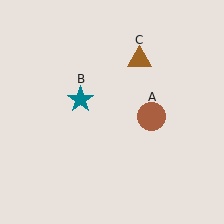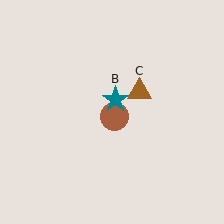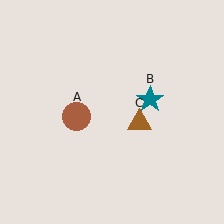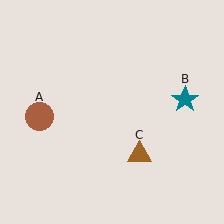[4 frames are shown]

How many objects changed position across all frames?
3 objects changed position: brown circle (object A), teal star (object B), brown triangle (object C).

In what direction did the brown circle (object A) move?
The brown circle (object A) moved left.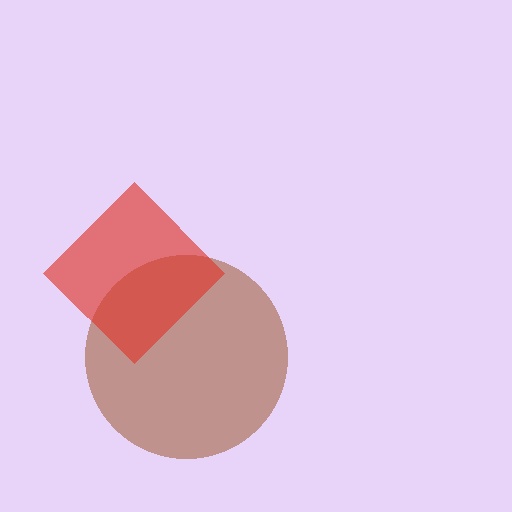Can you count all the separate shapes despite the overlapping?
Yes, there are 2 separate shapes.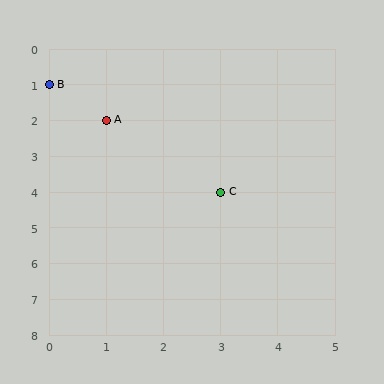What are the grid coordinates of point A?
Point A is at grid coordinates (1, 2).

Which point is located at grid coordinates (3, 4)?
Point C is at (3, 4).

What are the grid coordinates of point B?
Point B is at grid coordinates (0, 1).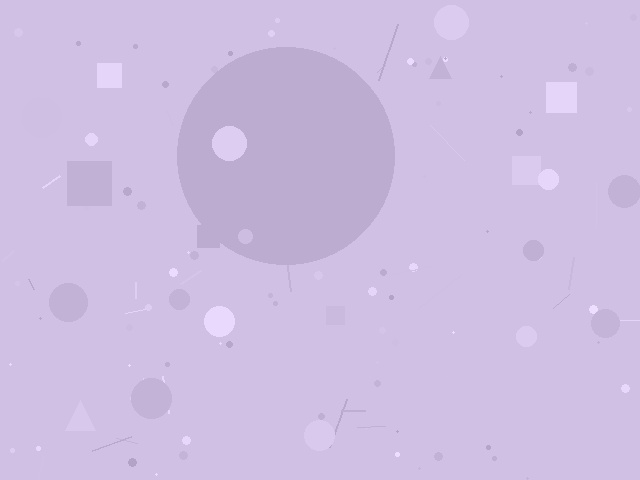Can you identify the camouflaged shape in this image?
The camouflaged shape is a circle.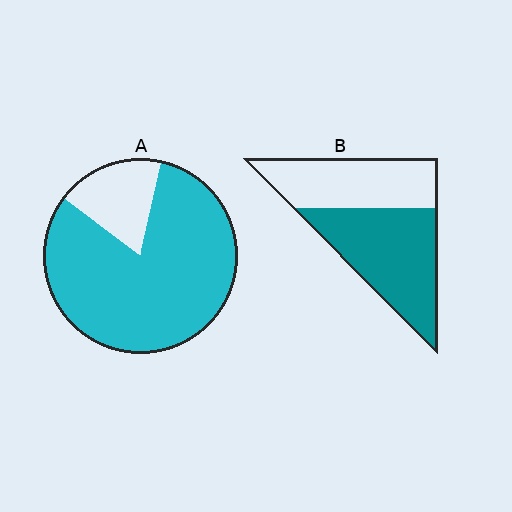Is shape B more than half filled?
Yes.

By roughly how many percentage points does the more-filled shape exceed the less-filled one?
By roughly 25 percentage points (A over B).